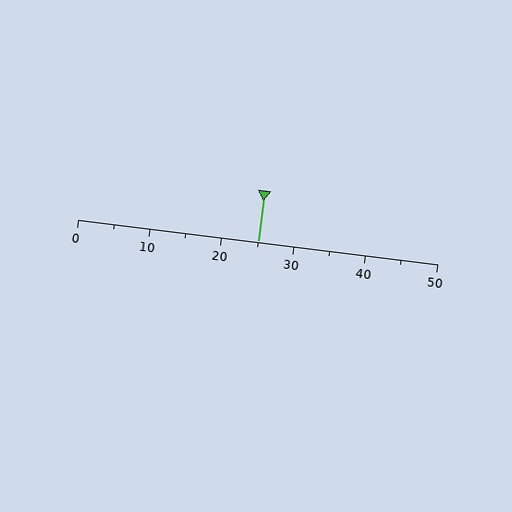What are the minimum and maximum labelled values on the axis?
The axis runs from 0 to 50.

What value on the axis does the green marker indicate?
The marker indicates approximately 25.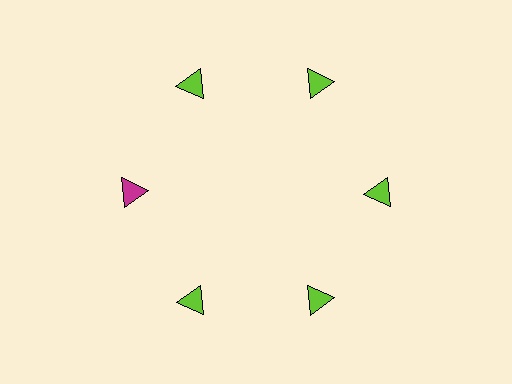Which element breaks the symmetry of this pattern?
The magenta triangle at roughly the 9 o'clock position breaks the symmetry. All other shapes are lime triangles.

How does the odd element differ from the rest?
It has a different color: magenta instead of lime.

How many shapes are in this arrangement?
There are 6 shapes arranged in a ring pattern.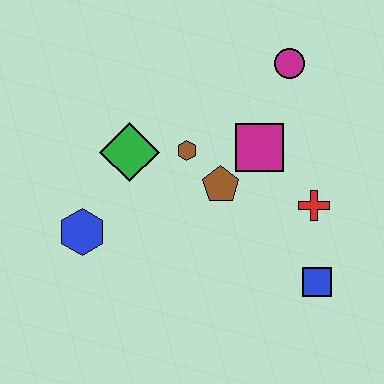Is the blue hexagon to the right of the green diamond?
No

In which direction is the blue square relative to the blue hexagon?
The blue square is to the right of the blue hexagon.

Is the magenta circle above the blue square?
Yes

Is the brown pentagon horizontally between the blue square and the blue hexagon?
Yes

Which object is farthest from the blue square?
The blue hexagon is farthest from the blue square.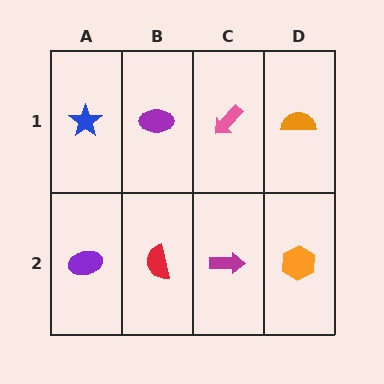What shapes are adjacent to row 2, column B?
A purple ellipse (row 1, column B), a purple ellipse (row 2, column A), a magenta arrow (row 2, column C).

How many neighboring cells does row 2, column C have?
3.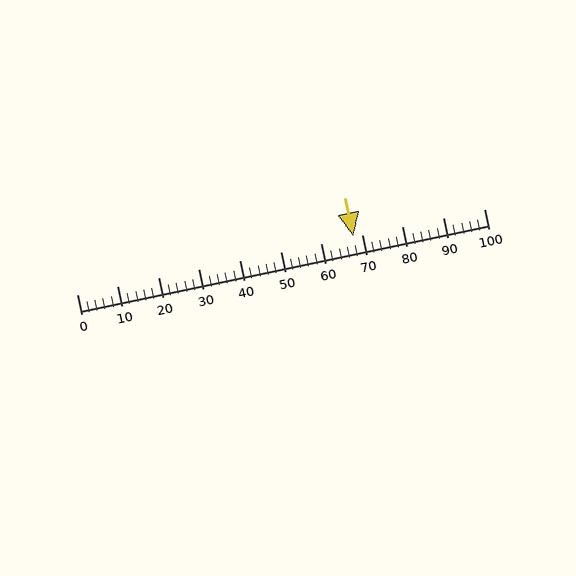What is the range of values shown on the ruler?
The ruler shows values from 0 to 100.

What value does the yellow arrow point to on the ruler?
The yellow arrow points to approximately 68.